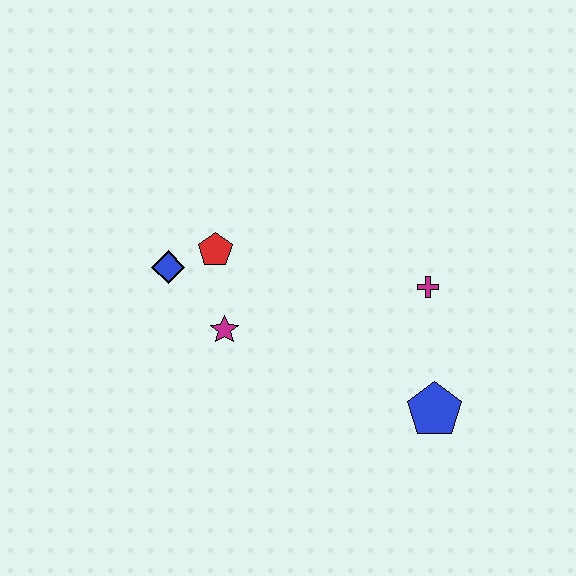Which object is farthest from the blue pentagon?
The blue diamond is farthest from the blue pentagon.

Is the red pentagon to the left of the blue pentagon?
Yes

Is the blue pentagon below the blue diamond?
Yes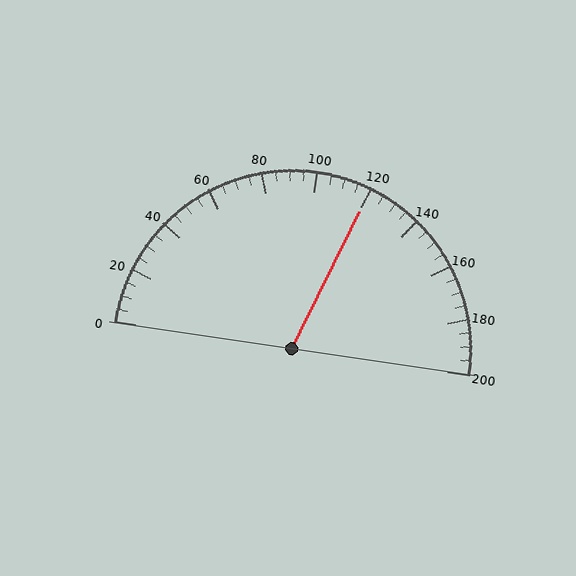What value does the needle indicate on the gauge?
The needle indicates approximately 120.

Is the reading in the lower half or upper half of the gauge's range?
The reading is in the upper half of the range (0 to 200).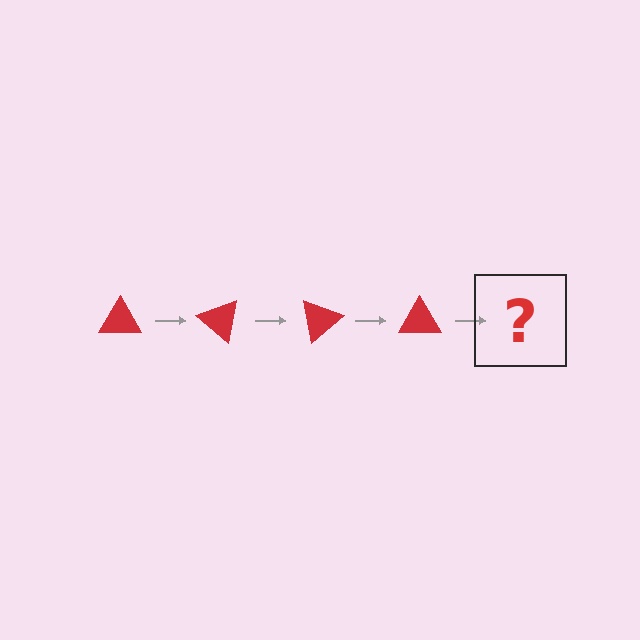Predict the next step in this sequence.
The next step is a red triangle rotated 160 degrees.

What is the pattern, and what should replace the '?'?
The pattern is that the triangle rotates 40 degrees each step. The '?' should be a red triangle rotated 160 degrees.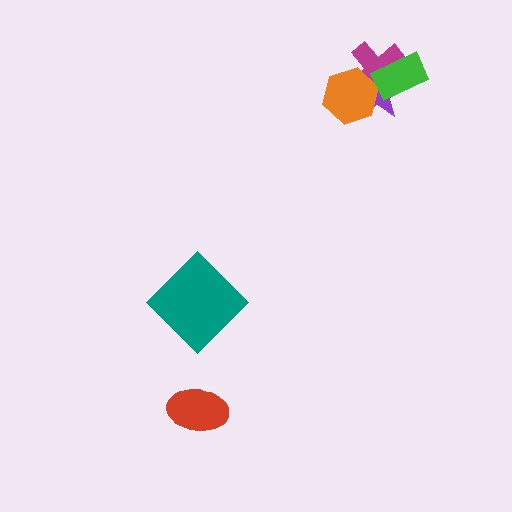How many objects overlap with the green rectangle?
2 objects overlap with the green rectangle.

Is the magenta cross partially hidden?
Yes, it is partially covered by another shape.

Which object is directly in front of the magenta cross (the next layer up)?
The orange hexagon is directly in front of the magenta cross.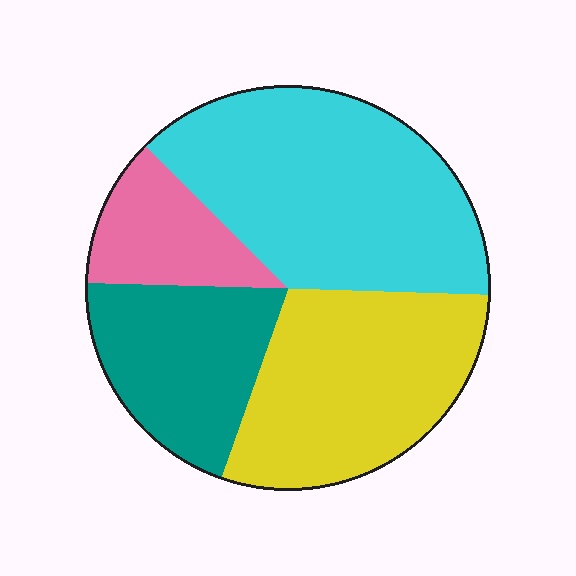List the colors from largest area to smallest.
From largest to smallest: cyan, yellow, teal, pink.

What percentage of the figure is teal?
Teal covers roughly 20% of the figure.